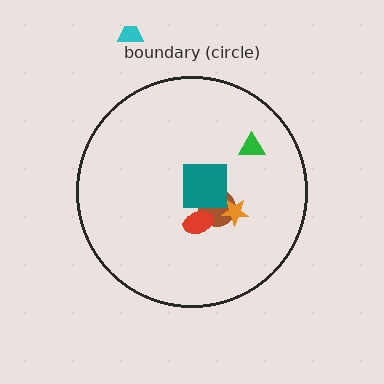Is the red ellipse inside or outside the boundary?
Inside.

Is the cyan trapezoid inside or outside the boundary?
Outside.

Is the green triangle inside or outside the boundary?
Inside.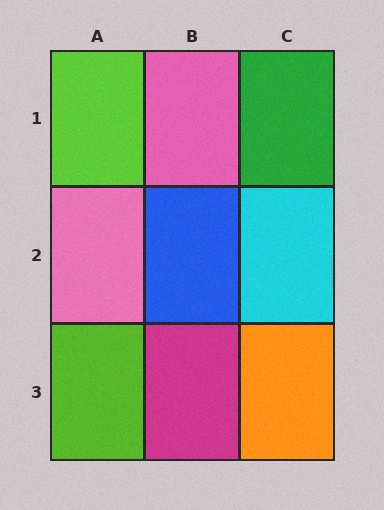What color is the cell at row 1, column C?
Green.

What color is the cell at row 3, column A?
Lime.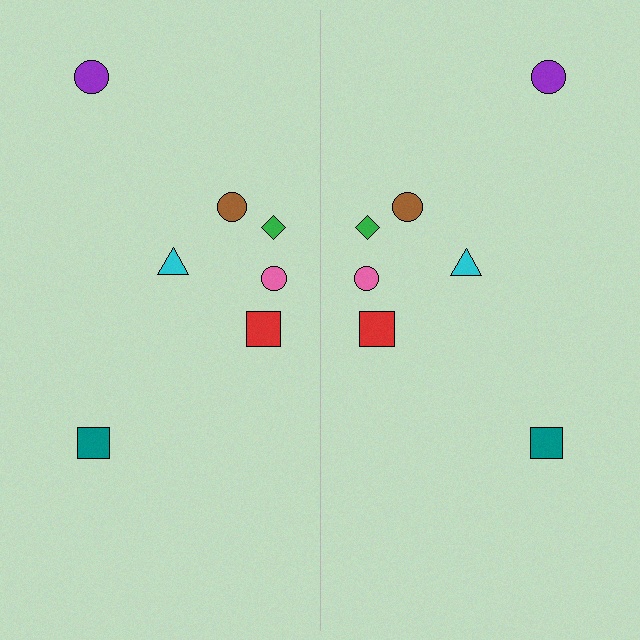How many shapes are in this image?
There are 14 shapes in this image.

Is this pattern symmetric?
Yes, this pattern has bilateral (reflection) symmetry.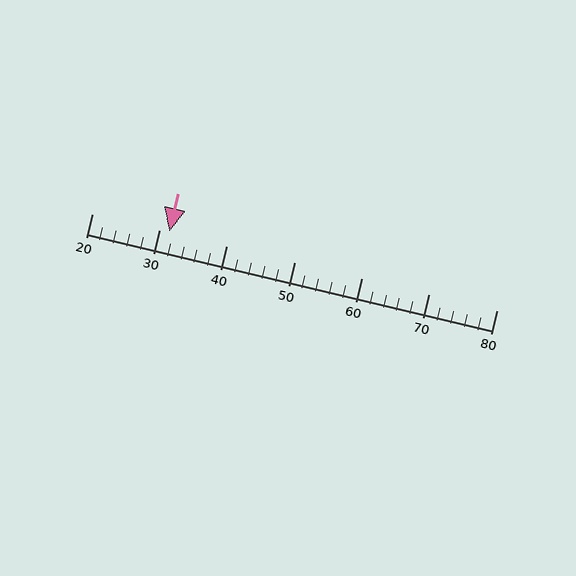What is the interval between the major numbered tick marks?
The major tick marks are spaced 10 units apart.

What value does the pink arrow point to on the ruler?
The pink arrow points to approximately 31.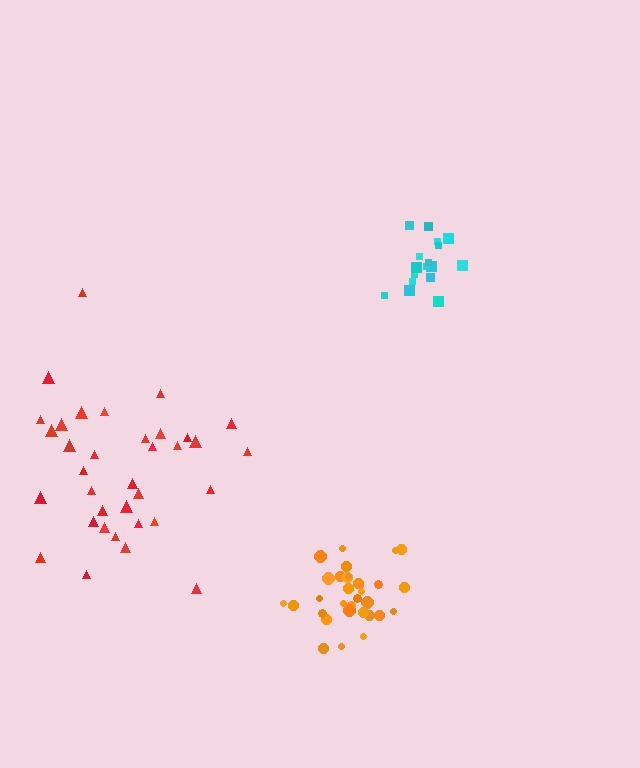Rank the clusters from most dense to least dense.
orange, cyan, red.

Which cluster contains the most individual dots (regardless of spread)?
Red (35).